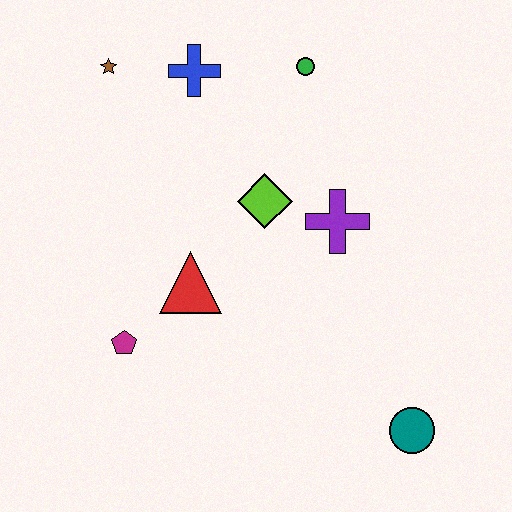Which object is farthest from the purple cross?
The brown star is farthest from the purple cross.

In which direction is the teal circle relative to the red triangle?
The teal circle is to the right of the red triangle.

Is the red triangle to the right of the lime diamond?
No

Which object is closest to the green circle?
The blue cross is closest to the green circle.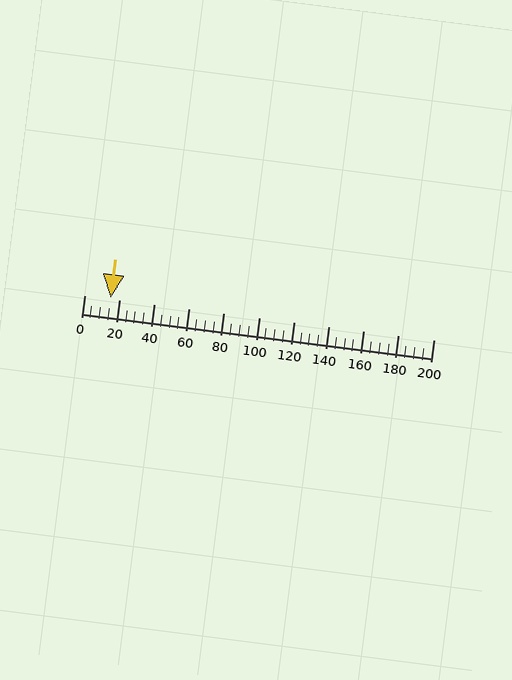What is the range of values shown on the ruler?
The ruler shows values from 0 to 200.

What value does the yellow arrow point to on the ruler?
The yellow arrow points to approximately 15.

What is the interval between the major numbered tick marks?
The major tick marks are spaced 20 units apart.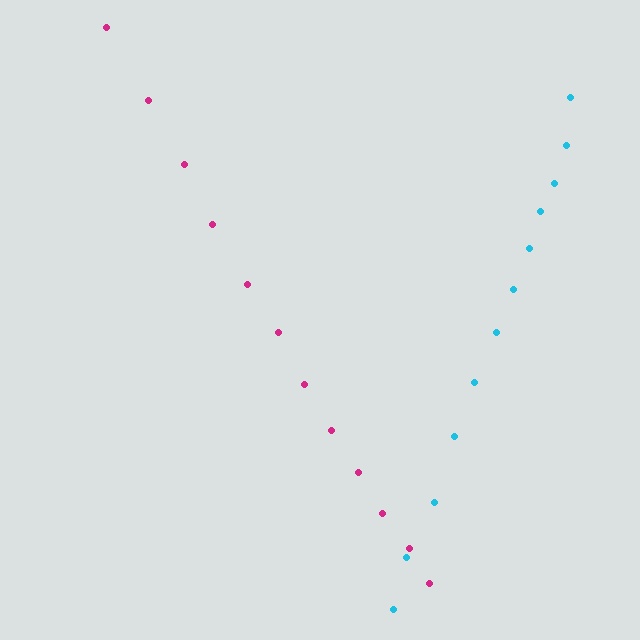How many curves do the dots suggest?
There are 2 distinct paths.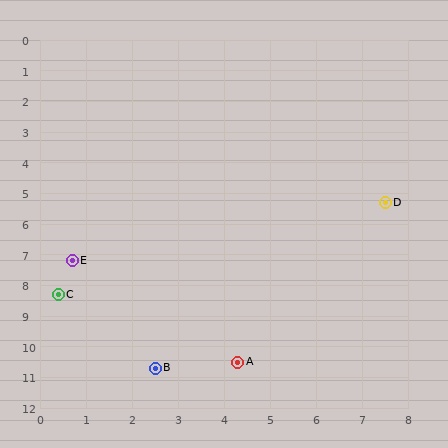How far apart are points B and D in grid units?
Points B and D are about 7.4 grid units apart.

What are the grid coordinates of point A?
Point A is at approximately (4.3, 10.5).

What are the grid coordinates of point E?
Point E is at approximately (0.7, 7.2).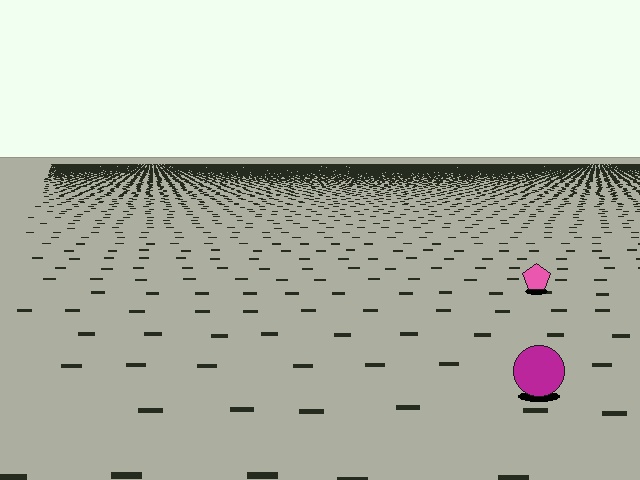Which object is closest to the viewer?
The magenta circle is closest. The texture marks near it are larger and more spread out.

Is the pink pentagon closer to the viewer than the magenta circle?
No. The magenta circle is closer — you can tell from the texture gradient: the ground texture is coarser near it.